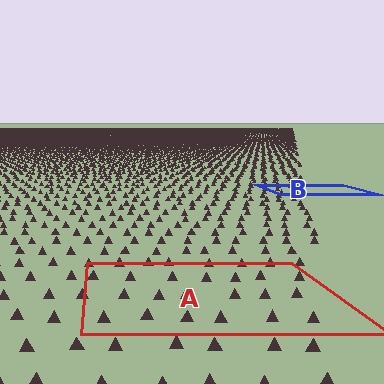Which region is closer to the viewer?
Region A is closer. The texture elements there are larger and more spread out.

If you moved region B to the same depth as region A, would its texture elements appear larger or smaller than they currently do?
They would appear larger. At a closer depth, the same texture elements are projected at a bigger on-screen size.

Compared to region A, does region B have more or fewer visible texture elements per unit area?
Region B has more texture elements per unit area — they are packed more densely because it is farther away.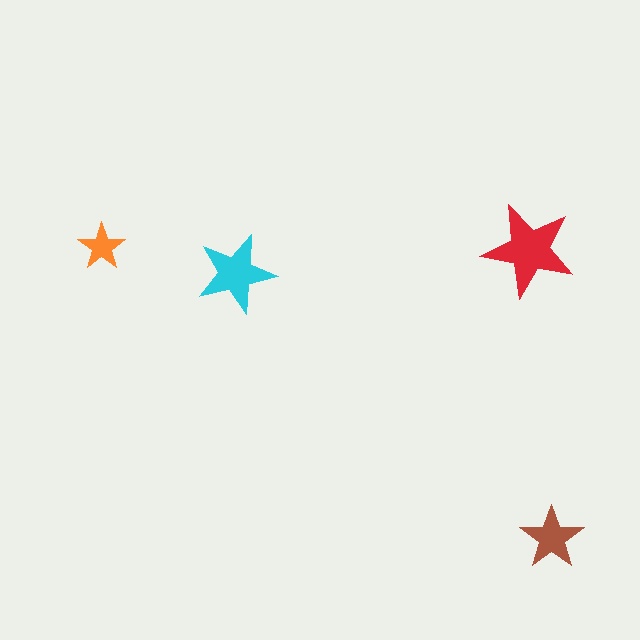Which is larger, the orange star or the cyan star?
The cyan one.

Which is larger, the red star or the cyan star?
The red one.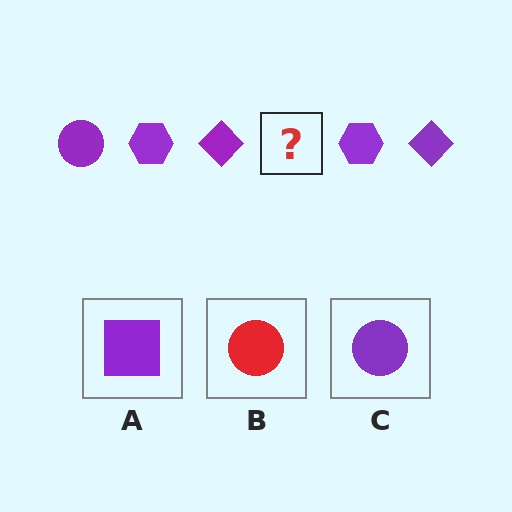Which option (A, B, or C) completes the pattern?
C.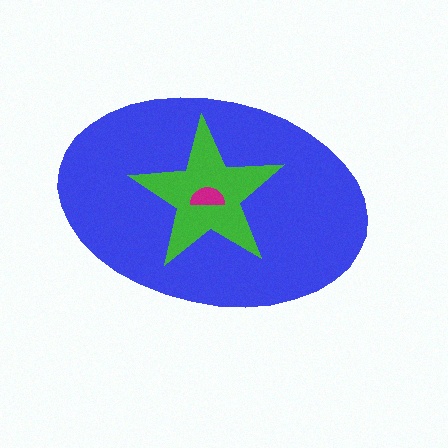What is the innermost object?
The magenta semicircle.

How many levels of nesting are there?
3.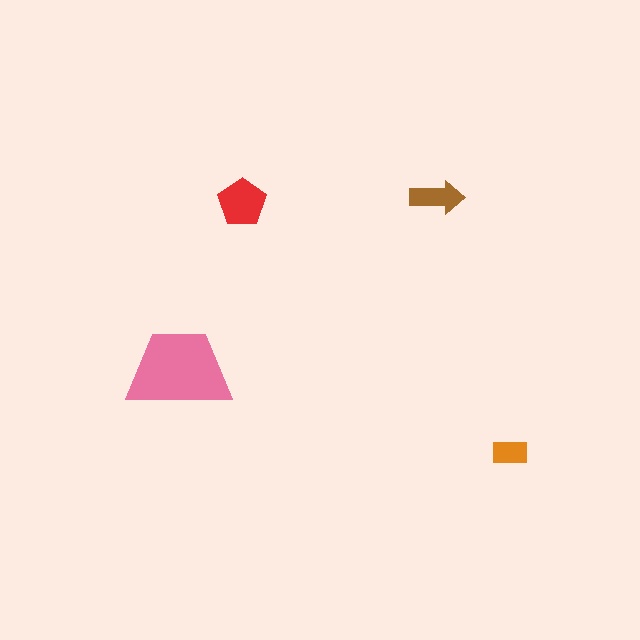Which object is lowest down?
The orange rectangle is bottommost.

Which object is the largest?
The pink trapezoid.